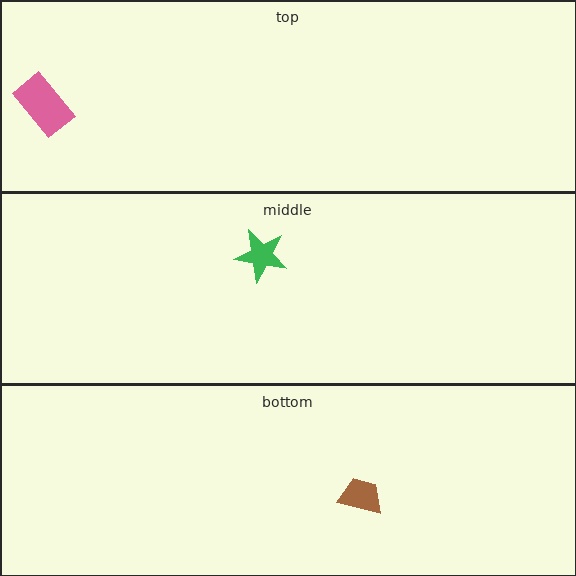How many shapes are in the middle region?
1.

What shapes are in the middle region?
The green star.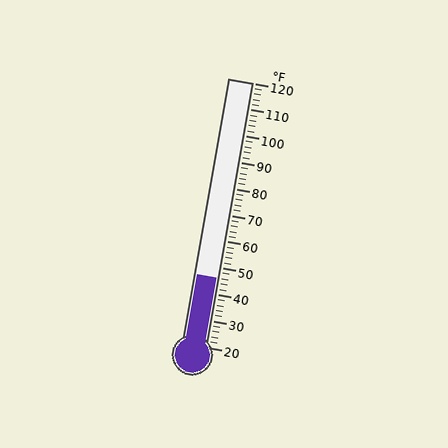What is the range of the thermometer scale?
The thermometer scale ranges from 20°F to 120°F.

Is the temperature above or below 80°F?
The temperature is below 80°F.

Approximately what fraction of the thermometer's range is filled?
The thermometer is filled to approximately 25% of its range.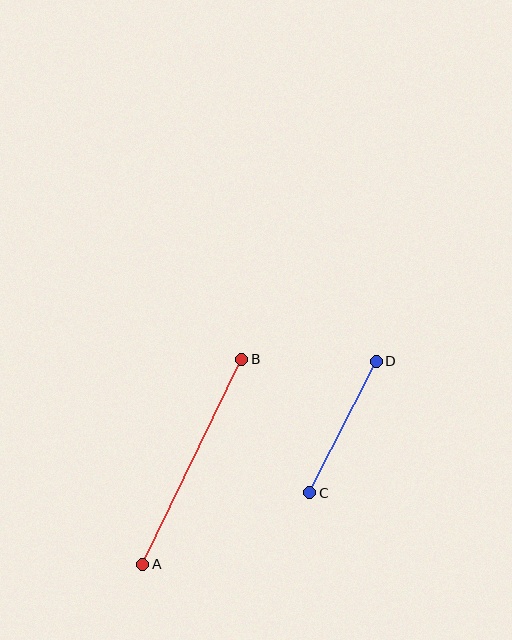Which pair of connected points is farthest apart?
Points A and B are farthest apart.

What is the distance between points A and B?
The distance is approximately 227 pixels.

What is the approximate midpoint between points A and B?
The midpoint is at approximately (192, 462) pixels.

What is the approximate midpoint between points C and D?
The midpoint is at approximately (343, 427) pixels.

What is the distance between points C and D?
The distance is approximately 148 pixels.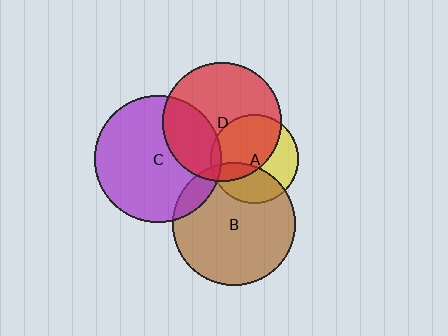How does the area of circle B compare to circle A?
Approximately 1.9 times.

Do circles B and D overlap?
Yes.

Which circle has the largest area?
Circle C (purple).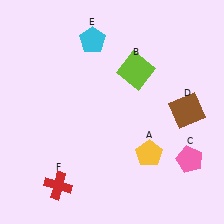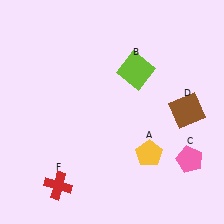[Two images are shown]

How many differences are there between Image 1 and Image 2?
There is 1 difference between the two images.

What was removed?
The cyan pentagon (E) was removed in Image 2.